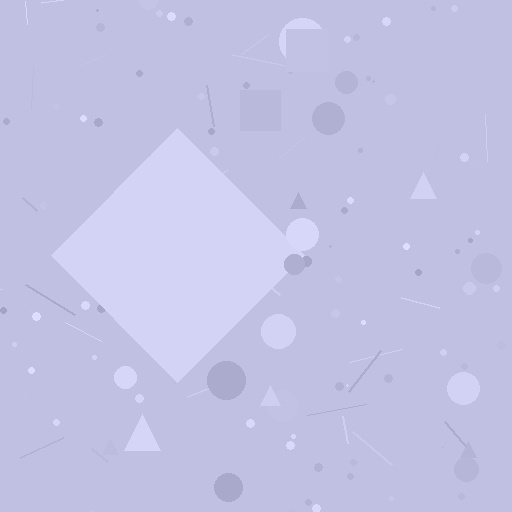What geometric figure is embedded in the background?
A diamond is embedded in the background.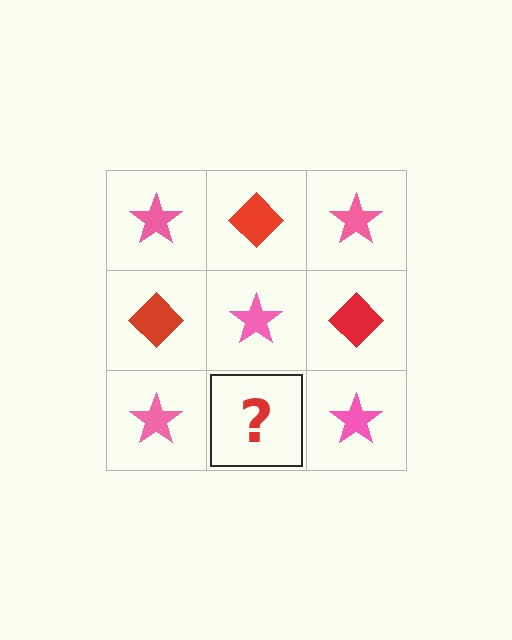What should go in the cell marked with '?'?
The missing cell should contain a red diamond.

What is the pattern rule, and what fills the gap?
The rule is that it alternates pink star and red diamond in a checkerboard pattern. The gap should be filled with a red diamond.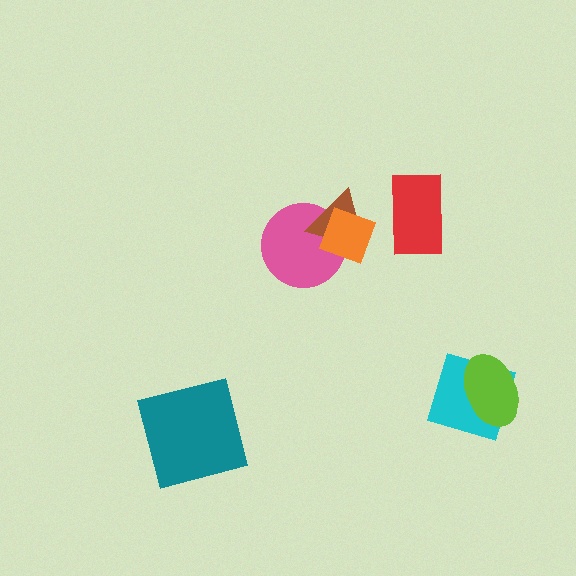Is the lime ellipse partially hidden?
No, no other shape covers it.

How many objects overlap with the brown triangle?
2 objects overlap with the brown triangle.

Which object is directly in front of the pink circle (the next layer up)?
The brown triangle is directly in front of the pink circle.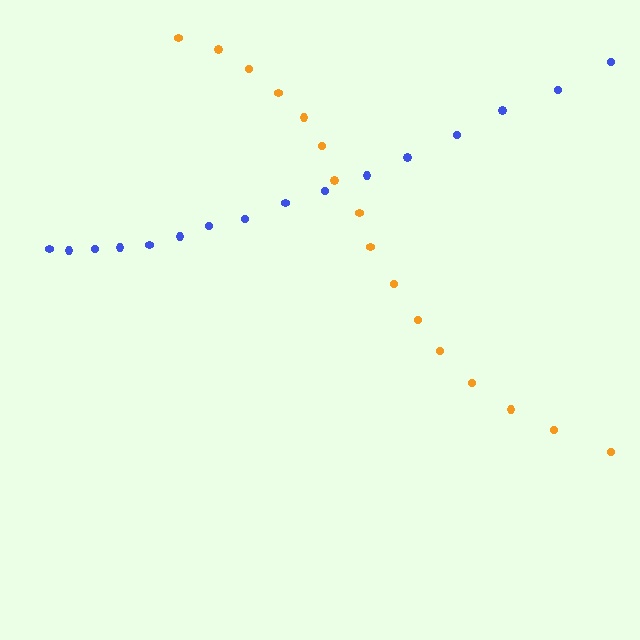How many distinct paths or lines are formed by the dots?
There are 2 distinct paths.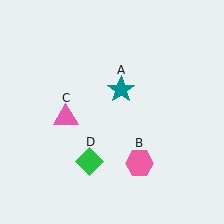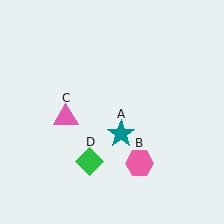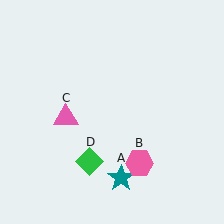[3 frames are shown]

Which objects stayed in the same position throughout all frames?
Pink hexagon (object B) and pink triangle (object C) and green diamond (object D) remained stationary.